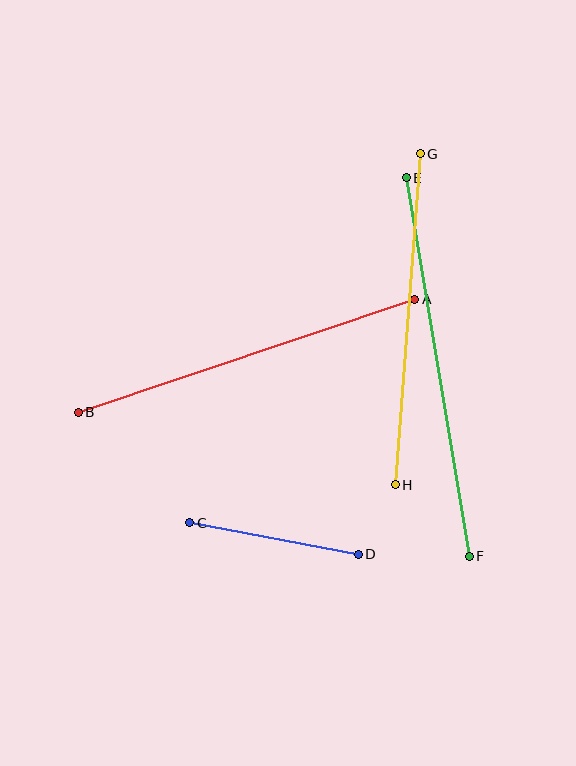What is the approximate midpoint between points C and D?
The midpoint is at approximately (274, 538) pixels.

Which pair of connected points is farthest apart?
Points E and F are farthest apart.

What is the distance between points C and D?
The distance is approximately 171 pixels.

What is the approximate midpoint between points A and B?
The midpoint is at approximately (246, 356) pixels.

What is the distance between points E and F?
The distance is approximately 384 pixels.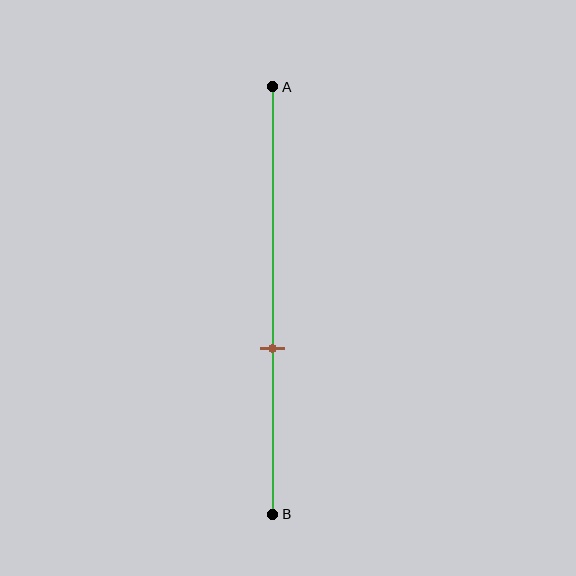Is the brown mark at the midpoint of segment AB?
No, the mark is at about 60% from A, not at the 50% midpoint.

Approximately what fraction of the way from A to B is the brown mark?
The brown mark is approximately 60% of the way from A to B.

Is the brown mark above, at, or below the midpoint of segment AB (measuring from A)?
The brown mark is below the midpoint of segment AB.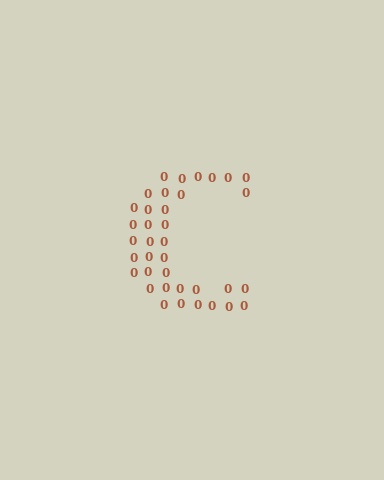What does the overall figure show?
The overall figure shows the letter C.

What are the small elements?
The small elements are digit 0's.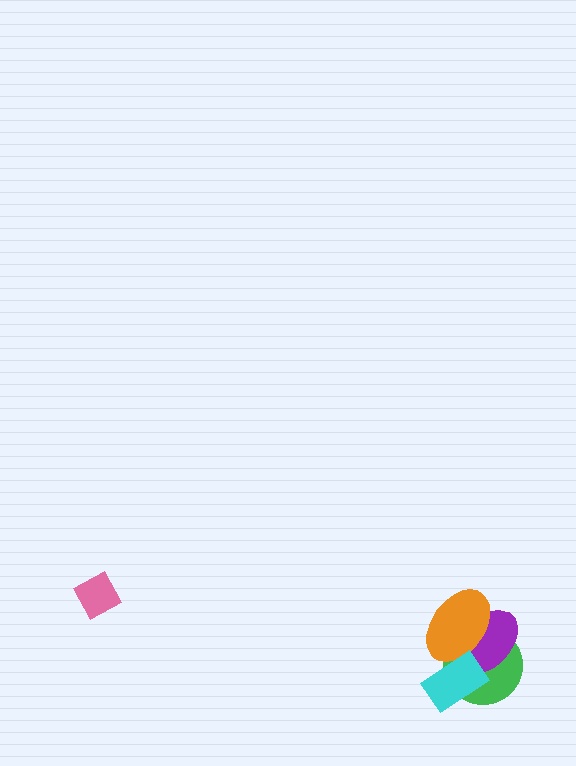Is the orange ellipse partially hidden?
Yes, it is partially covered by another shape.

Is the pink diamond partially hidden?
No, no other shape covers it.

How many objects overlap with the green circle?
3 objects overlap with the green circle.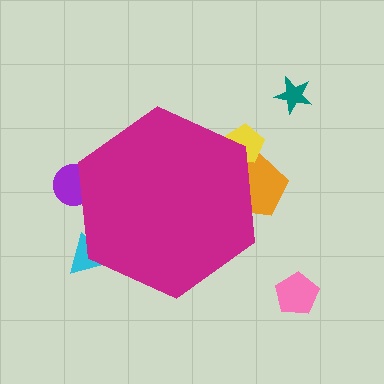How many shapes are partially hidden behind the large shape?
4 shapes are partially hidden.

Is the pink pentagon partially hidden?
No, the pink pentagon is fully visible.